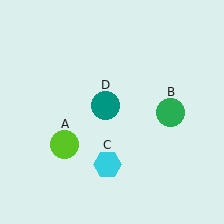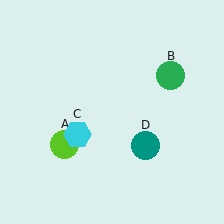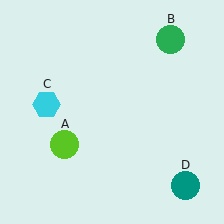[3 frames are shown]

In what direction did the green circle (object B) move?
The green circle (object B) moved up.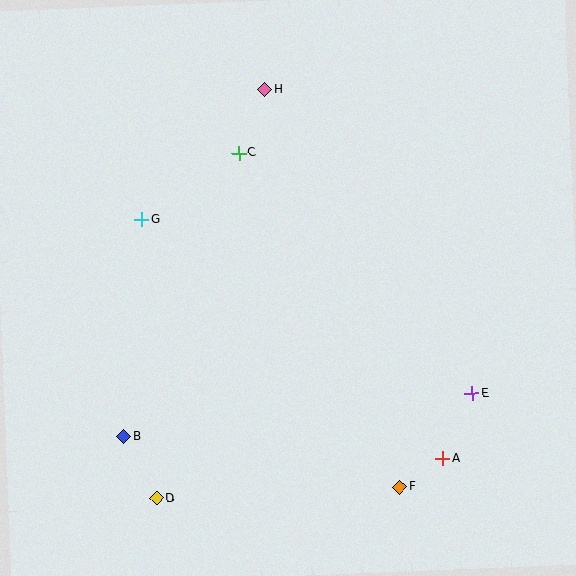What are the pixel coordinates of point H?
Point H is at (265, 90).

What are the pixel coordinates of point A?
Point A is at (443, 459).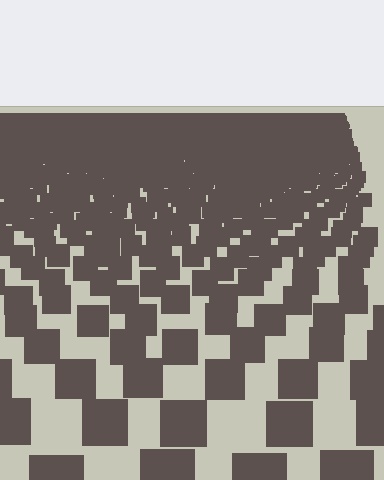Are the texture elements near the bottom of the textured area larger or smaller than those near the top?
Larger. Near the bottom, elements are closer to the viewer and appear at a bigger on-screen size.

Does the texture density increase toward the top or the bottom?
Density increases toward the top.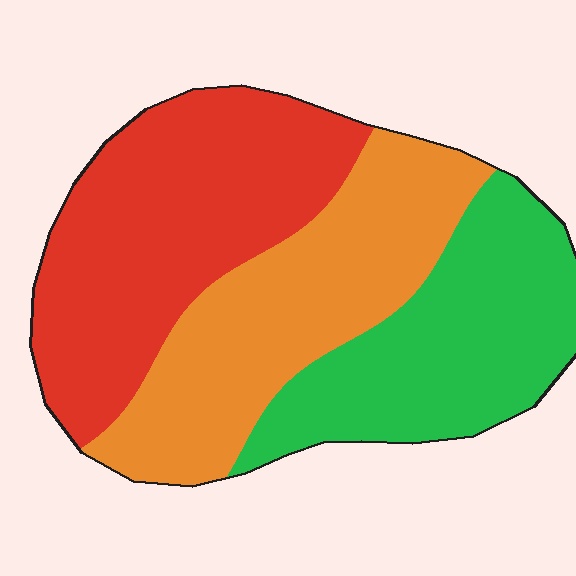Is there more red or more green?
Red.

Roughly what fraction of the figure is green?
Green takes up between a quarter and a half of the figure.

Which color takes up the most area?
Red, at roughly 40%.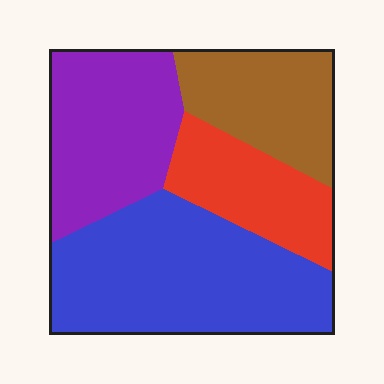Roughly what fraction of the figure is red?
Red covers 17% of the figure.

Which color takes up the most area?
Blue, at roughly 40%.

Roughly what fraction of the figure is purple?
Purple covers around 25% of the figure.